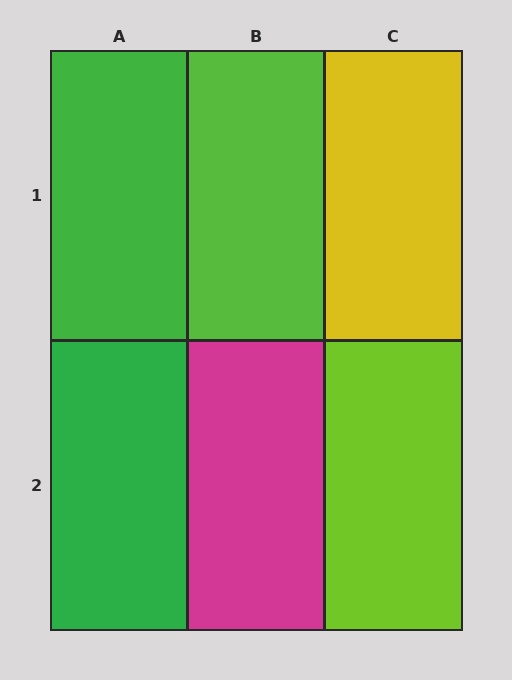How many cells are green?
2 cells are green.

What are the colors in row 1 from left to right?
Green, lime, yellow.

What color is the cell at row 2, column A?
Green.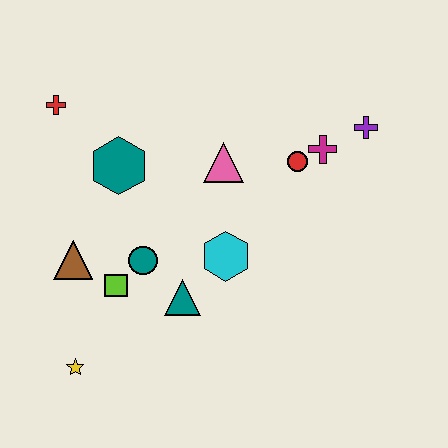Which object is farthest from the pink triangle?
The yellow star is farthest from the pink triangle.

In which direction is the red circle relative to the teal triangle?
The red circle is above the teal triangle.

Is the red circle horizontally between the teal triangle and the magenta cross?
Yes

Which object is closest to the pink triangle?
The red circle is closest to the pink triangle.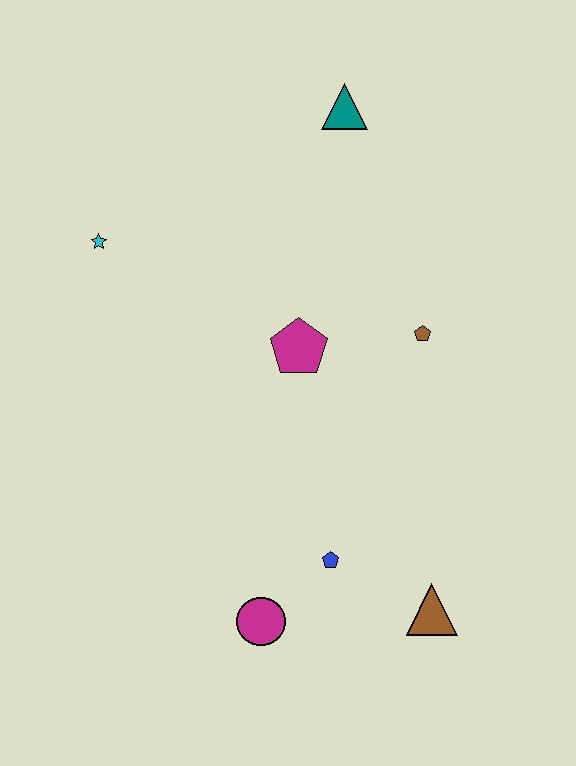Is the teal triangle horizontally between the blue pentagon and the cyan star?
No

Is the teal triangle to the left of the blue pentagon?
No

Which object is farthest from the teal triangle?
The magenta circle is farthest from the teal triangle.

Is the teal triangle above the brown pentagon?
Yes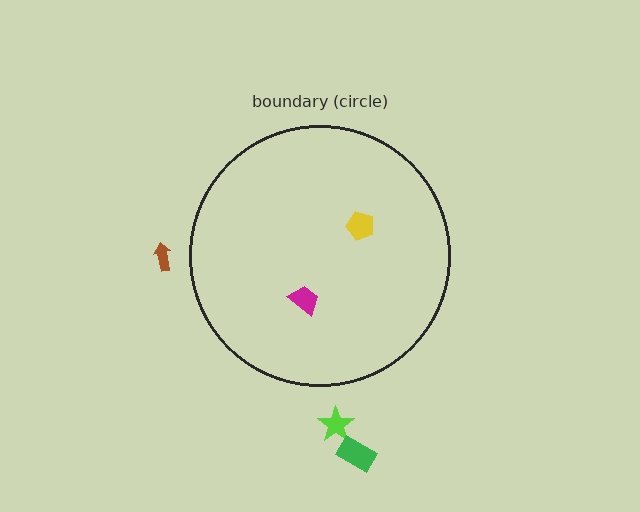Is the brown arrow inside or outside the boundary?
Outside.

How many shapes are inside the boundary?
2 inside, 3 outside.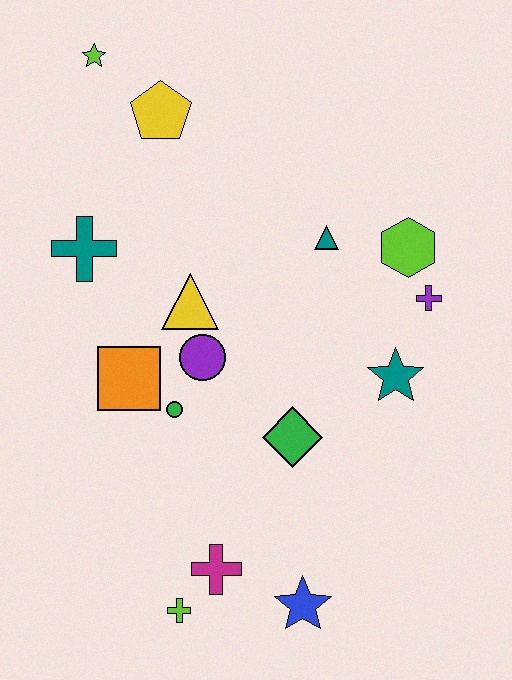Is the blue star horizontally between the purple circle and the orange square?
No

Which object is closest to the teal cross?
The yellow triangle is closest to the teal cross.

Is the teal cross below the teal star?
No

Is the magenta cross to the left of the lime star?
No